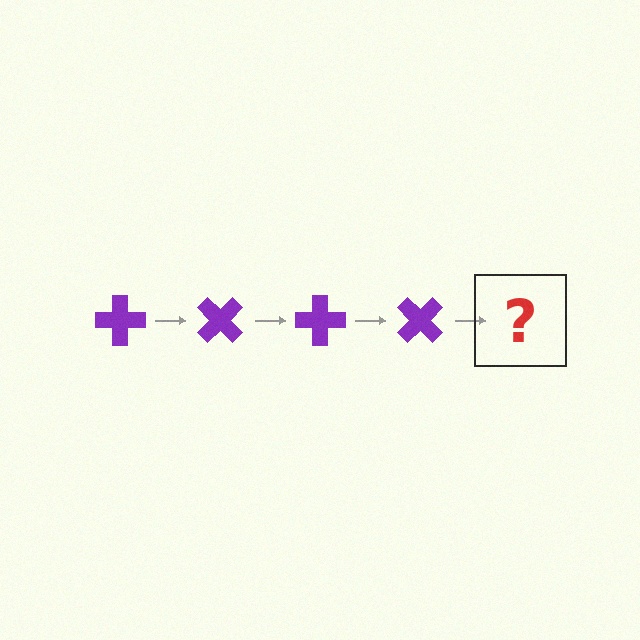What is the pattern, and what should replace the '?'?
The pattern is that the cross rotates 45 degrees each step. The '?' should be a purple cross rotated 180 degrees.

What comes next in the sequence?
The next element should be a purple cross rotated 180 degrees.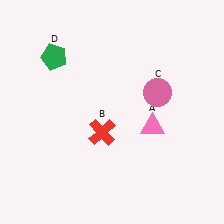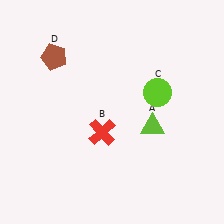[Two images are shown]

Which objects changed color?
A changed from pink to lime. C changed from pink to lime. D changed from green to brown.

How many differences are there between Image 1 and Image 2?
There are 3 differences between the two images.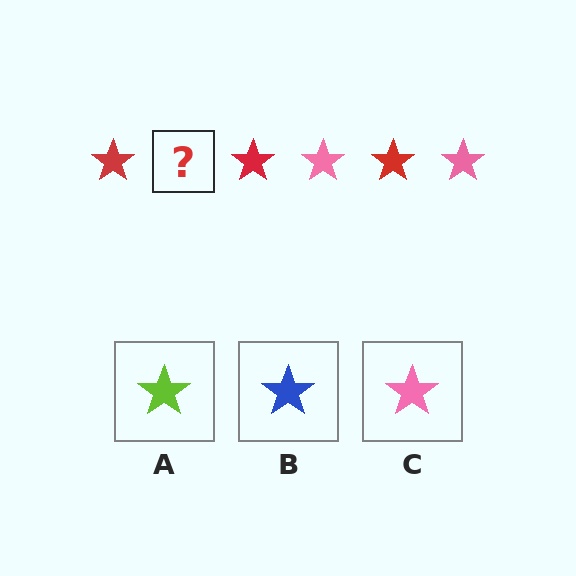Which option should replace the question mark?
Option C.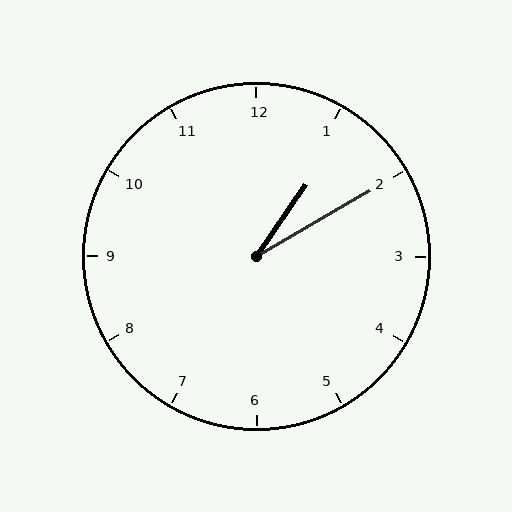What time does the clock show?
1:10.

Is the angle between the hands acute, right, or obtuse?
It is acute.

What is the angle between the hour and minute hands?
Approximately 25 degrees.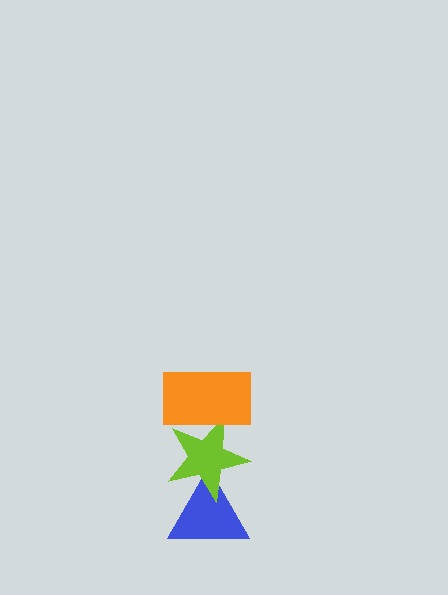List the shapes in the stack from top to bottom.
From top to bottom: the orange rectangle, the lime star, the blue triangle.